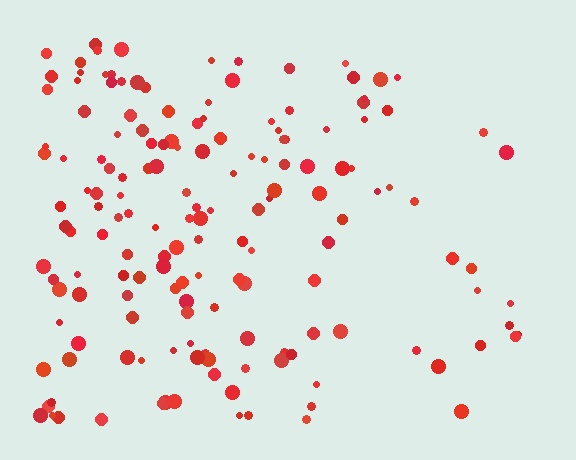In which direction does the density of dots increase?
From right to left, with the left side densest.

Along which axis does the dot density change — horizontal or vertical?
Horizontal.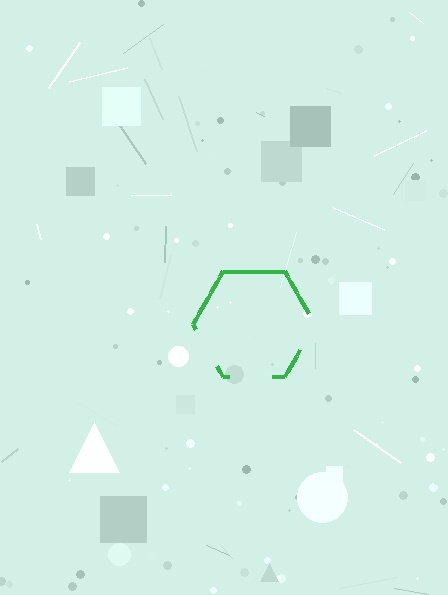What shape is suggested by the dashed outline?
The dashed outline suggests a hexagon.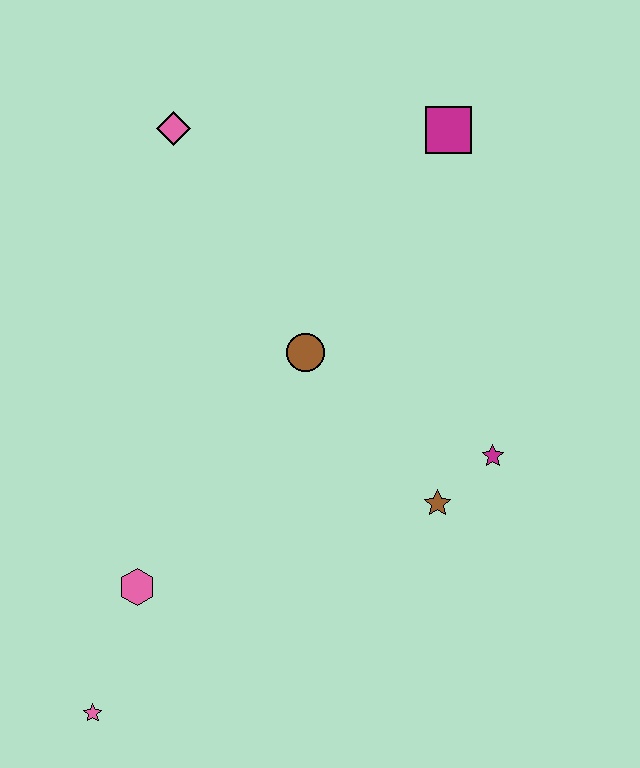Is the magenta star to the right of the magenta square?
Yes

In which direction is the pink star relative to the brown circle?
The pink star is below the brown circle.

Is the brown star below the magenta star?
Yes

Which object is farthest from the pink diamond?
The pink star is farthest from the pink diamond.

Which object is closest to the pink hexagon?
The pink star is closest to the pink hexagon.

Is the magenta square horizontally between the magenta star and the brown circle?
Yes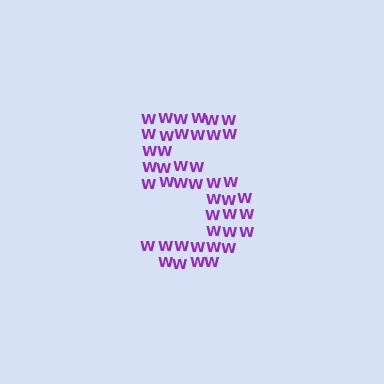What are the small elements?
The small elements are letter W's.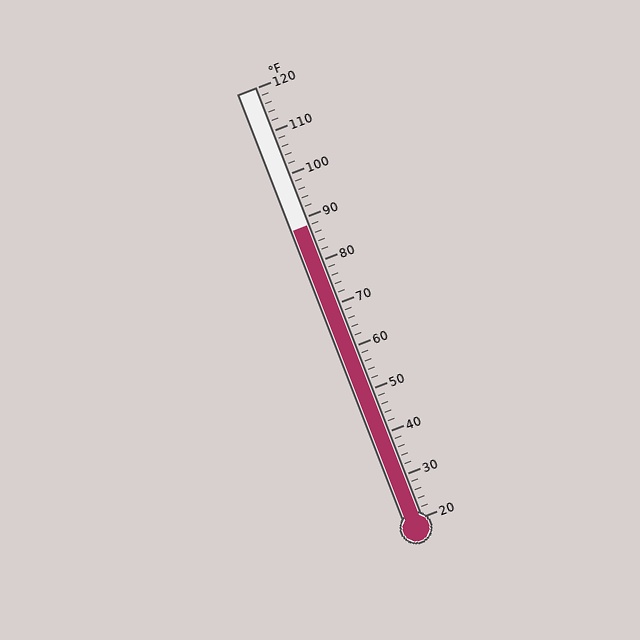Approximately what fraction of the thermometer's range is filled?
The thermometer is filled to approximately 70% of its range.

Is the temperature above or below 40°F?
The temperature is above 40°F.